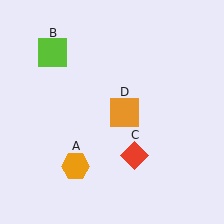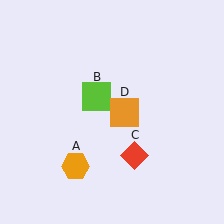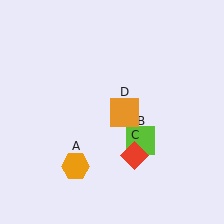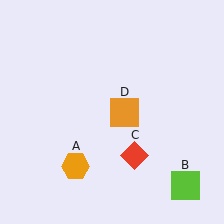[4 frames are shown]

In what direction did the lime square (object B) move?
The lime square (object B) moved down and to the right.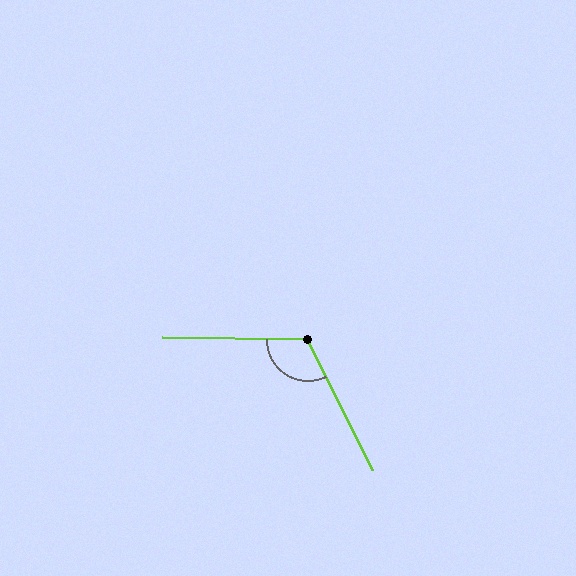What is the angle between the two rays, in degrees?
Approximately 118 degrees.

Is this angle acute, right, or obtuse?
It is obtuse.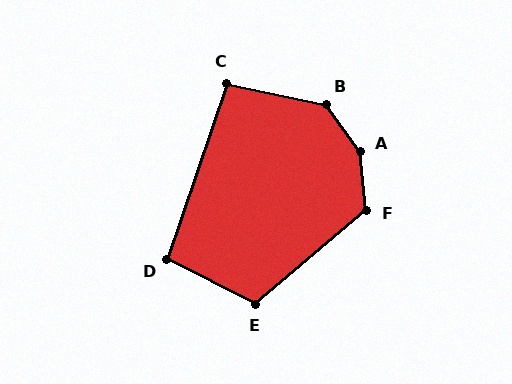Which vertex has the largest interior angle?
A, at approximately 150 degrees.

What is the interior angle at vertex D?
Approximately 98 degrees (obtuse).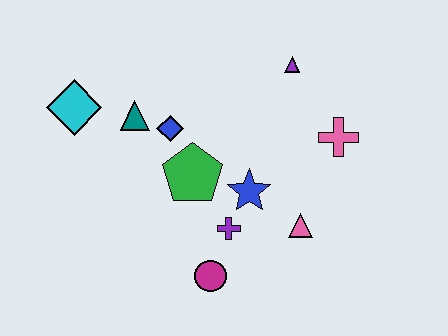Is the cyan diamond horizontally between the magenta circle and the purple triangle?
No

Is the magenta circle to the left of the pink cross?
Yes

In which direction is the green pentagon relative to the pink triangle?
The green pentagon is to the left of the pink triangle.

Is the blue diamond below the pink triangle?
No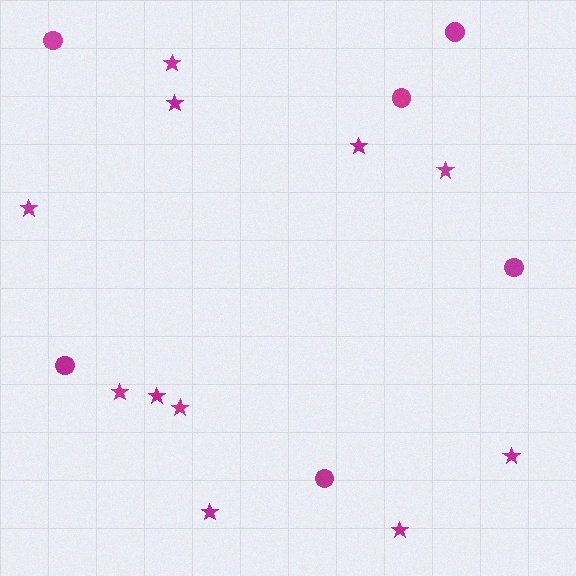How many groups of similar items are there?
There are 2 groups: one group of stars (11) and one group of circles (6).